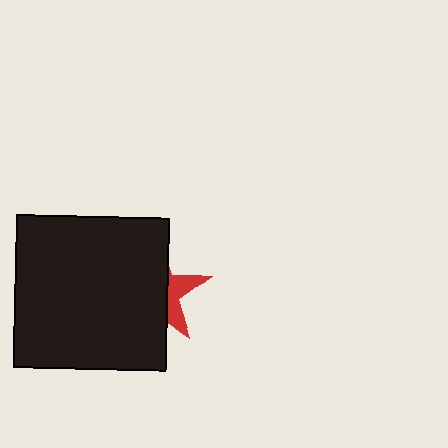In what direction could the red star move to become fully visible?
The red star could move right. That would shift it out from behind the black square entirely.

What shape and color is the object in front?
The object in front is a black square.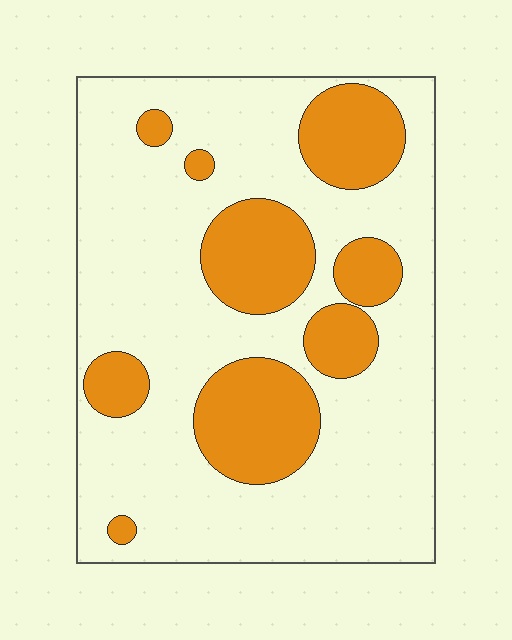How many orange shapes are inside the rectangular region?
9.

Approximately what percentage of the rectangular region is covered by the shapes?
Approximately 25%.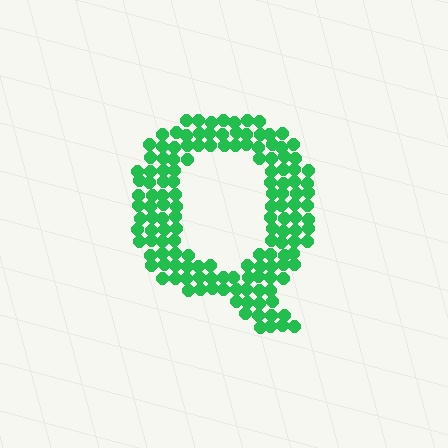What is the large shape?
The large shape is the letter Q.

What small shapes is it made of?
It is made of small circles.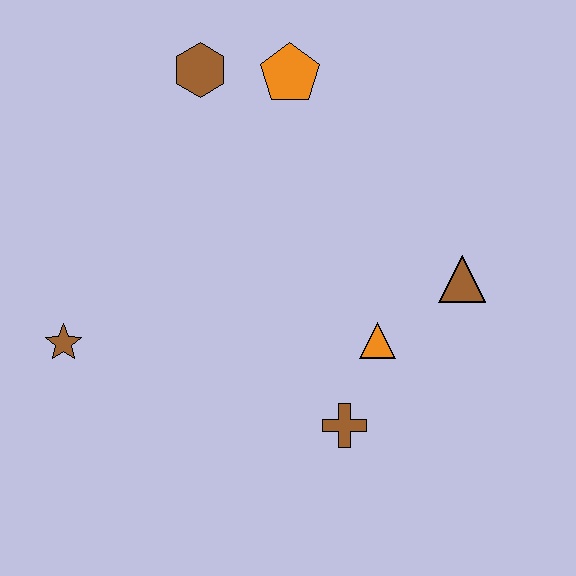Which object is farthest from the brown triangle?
The brown star is farthest from the brown triangle.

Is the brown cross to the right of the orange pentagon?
Yes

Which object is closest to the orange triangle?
The brown cross is closest to the orange triangle.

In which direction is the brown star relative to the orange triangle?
The brown star is to the left of the orange triangle.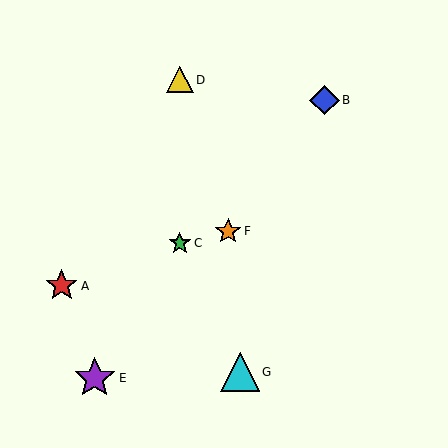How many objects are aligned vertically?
2 objects (C, D) are aligned vertically.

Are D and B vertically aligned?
No, D is at x≈180 and B is at x≈325.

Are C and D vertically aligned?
Yes, both are at x≈180.